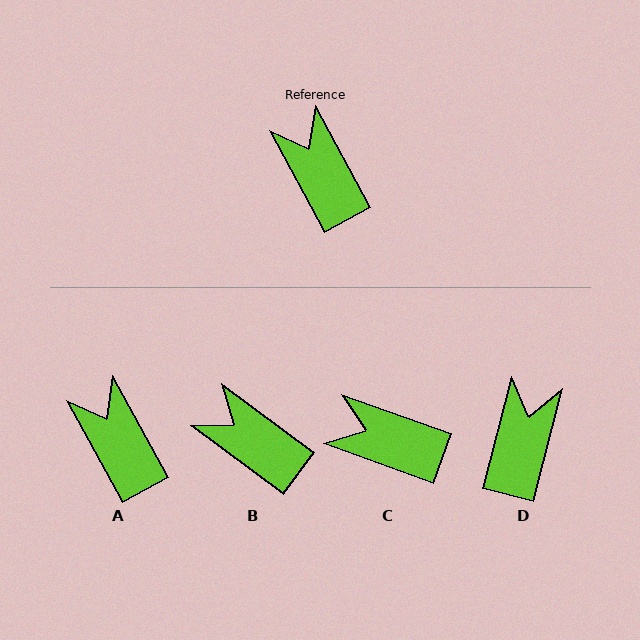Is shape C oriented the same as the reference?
No, it is off by about 42 degrees.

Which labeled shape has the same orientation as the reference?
A.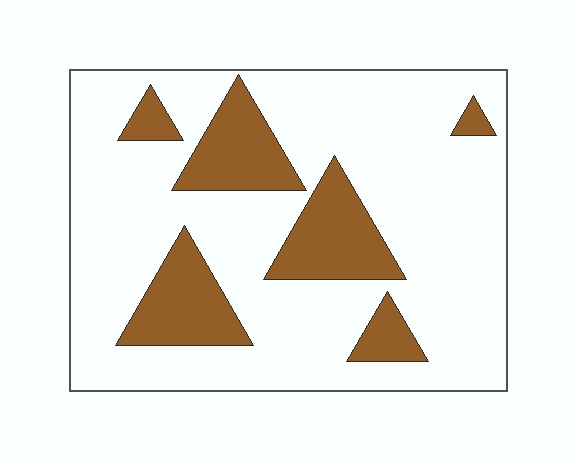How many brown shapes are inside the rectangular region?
6.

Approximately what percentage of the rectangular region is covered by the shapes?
Approximately 20%.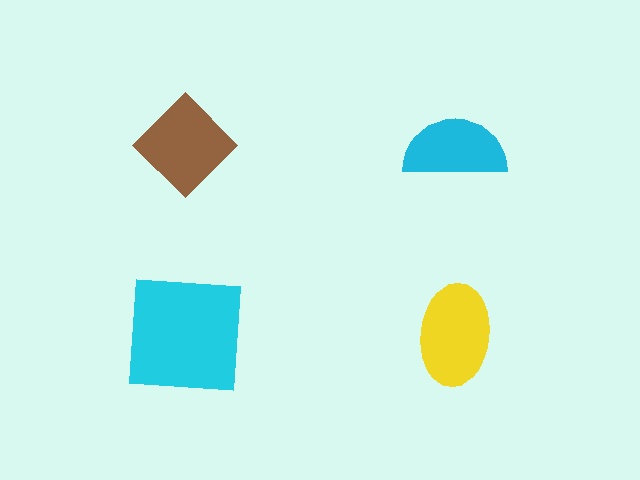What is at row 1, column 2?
A cyan semicircle.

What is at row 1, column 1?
A brown diamond.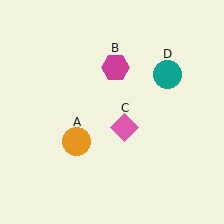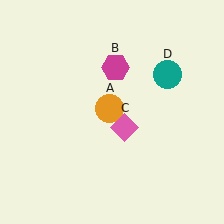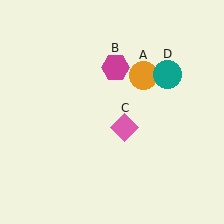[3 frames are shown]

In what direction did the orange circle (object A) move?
The orange circle (object A) moved up and to the right.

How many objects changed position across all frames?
1 object changed position: orange circle (object A).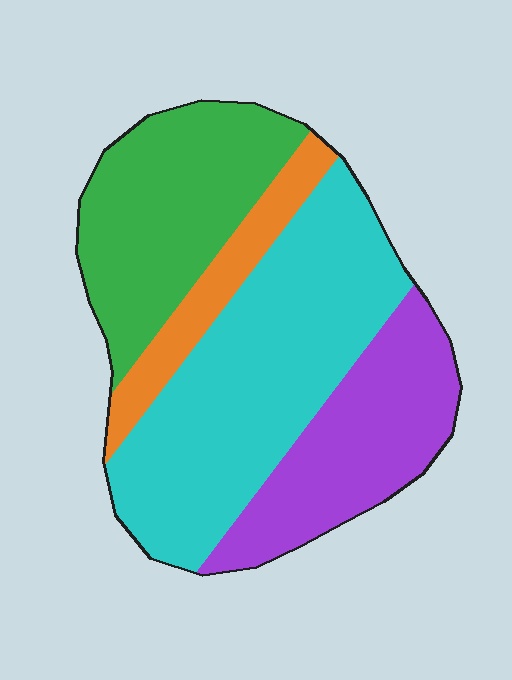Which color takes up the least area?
Orange, at roughly 10%.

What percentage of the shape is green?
Green covers roughly 25% of the shape.